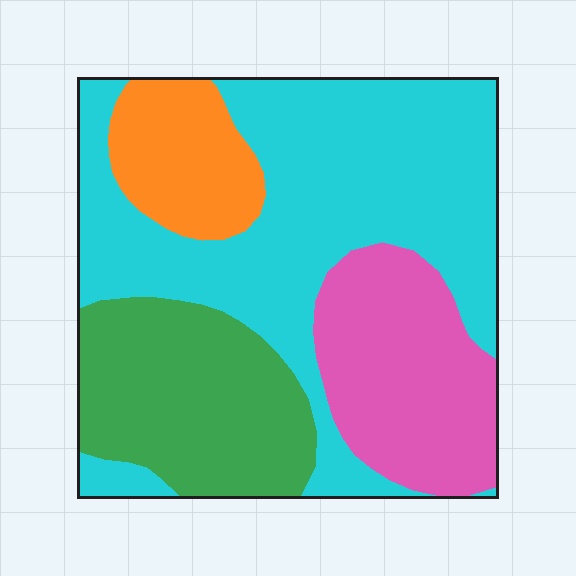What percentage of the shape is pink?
Pink takes up about one fifth (1/5) of the shape.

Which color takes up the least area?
Orange, at roughly 10%.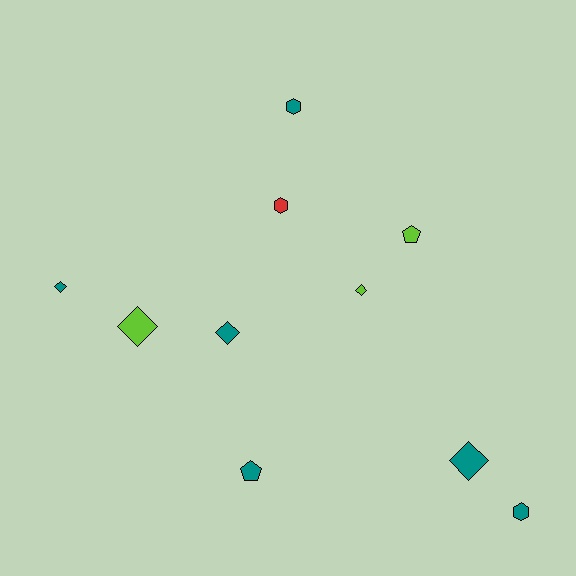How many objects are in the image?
There are 10 objects.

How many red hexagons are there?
There is 1 red hexagon.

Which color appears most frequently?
Teal, with 6 objects.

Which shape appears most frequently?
Diamond, with 5 objects.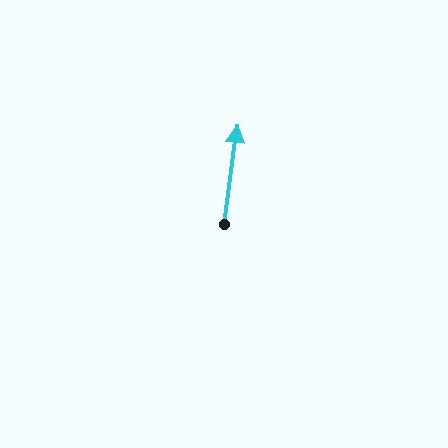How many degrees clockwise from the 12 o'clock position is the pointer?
Approximately 8 degrees.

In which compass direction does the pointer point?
North.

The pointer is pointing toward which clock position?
Roughly 12 o'clock.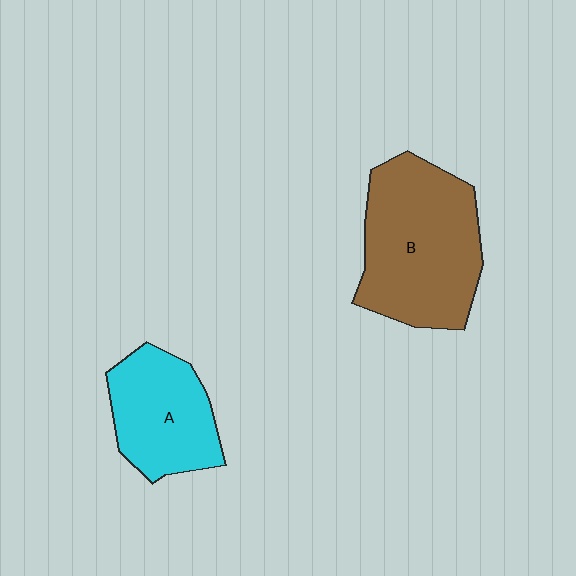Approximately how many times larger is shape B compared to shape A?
Approximately 1.6 times.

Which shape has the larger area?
Shape B (brown).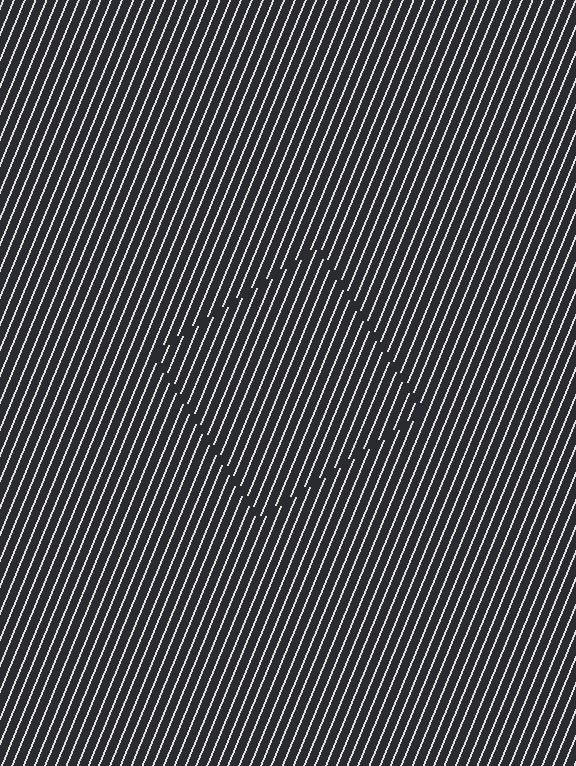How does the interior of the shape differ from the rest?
The interior of the shape contains the same grating, shifted by half a period — the contour is defined by the phase discontinuity where line-ends from the inner and outer gratings abut.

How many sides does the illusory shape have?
4 sides — the line-ends trace a square.